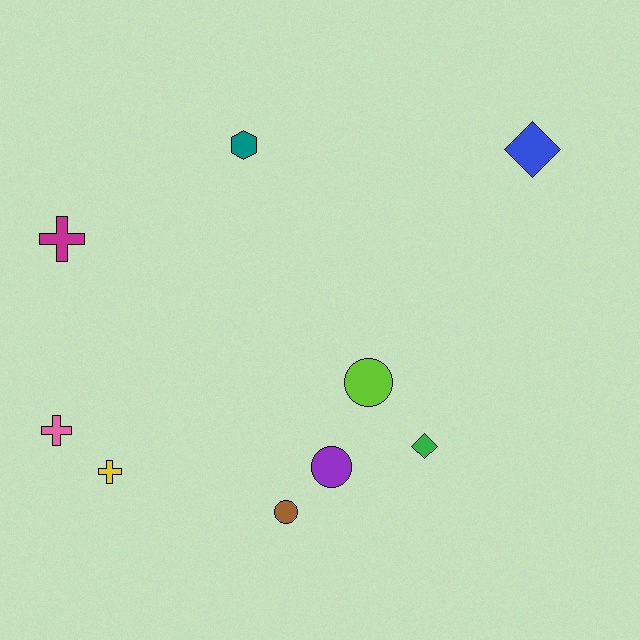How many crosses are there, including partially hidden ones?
There are 3 crosses.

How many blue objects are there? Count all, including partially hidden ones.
There is 1 blue object.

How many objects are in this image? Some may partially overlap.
There are 9 objects.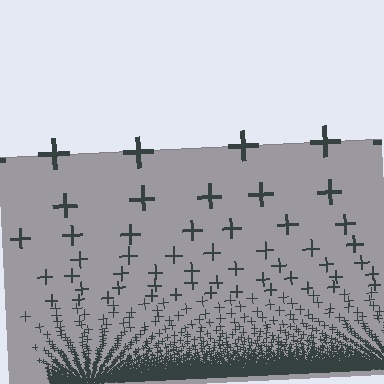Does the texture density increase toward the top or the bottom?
Density increases toward the bottom.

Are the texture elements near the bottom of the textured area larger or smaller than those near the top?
Smaller. The gradient is inverted — elements near the bottom are smaller and denser.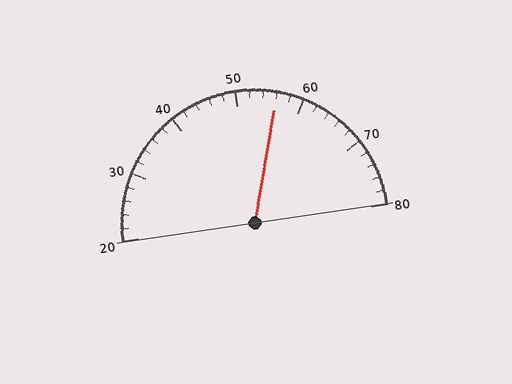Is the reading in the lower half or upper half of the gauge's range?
The reading is in the upper half of the range (20 to 80).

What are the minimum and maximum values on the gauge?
The gauge ranges from 20 to 80.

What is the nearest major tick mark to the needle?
The nearest major tick mark is 60.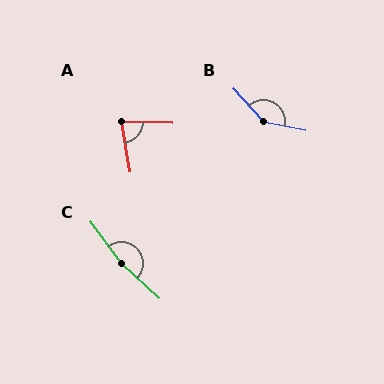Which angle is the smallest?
A, at approximately 79 degrees.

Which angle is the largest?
C, at approximately 168 degrees.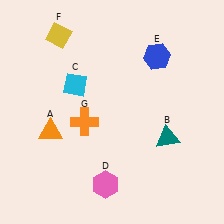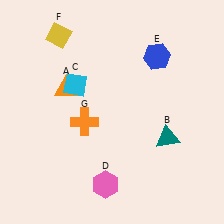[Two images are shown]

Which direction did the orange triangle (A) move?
The orange triangle (A) moved up.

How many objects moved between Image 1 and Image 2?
1 object moved between the two images.